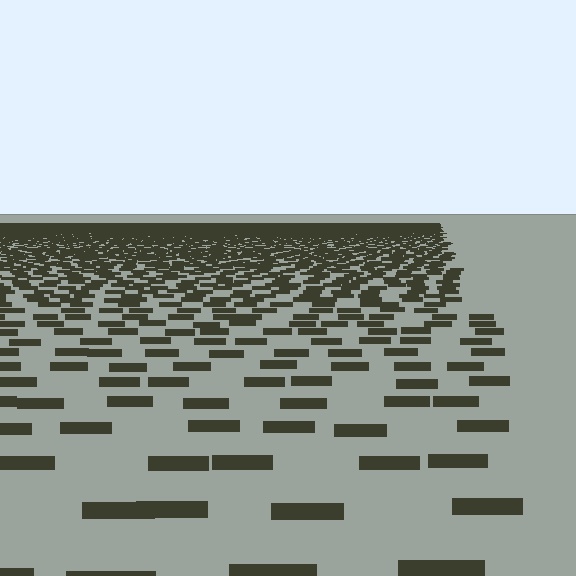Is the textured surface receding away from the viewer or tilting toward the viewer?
The surface is receding away from the viewer. Texture elements get smaller and denser toward the top.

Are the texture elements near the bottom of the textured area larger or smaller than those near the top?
Larger. Near the bottom, elements are closer to the viewer and appear at a bigger on-screen size.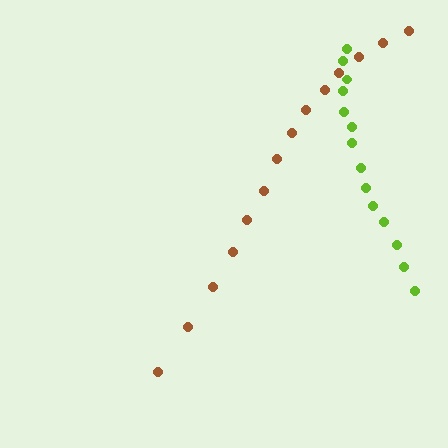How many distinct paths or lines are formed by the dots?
There are 2 distinct paths.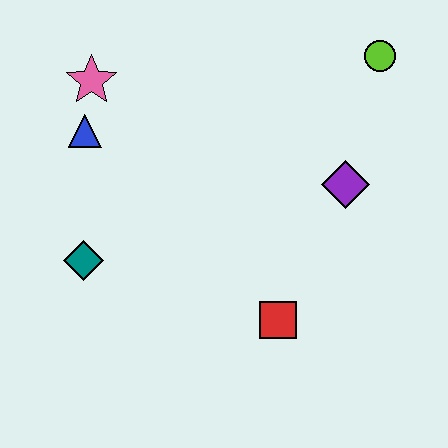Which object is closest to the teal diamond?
The blue triangle is closest to the teal diamond.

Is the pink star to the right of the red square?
No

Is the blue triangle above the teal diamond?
Yes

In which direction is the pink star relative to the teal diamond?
The pink star is above the teal diamond.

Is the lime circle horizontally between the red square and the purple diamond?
No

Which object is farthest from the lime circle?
The teal diamond is farthest from the lime circle.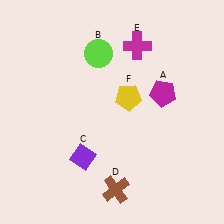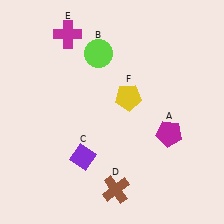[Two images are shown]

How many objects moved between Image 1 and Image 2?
2 objects moved between the two images.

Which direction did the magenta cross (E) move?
The magenta cross (E) moved left.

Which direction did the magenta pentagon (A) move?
The magenta pentagon (A) moved down.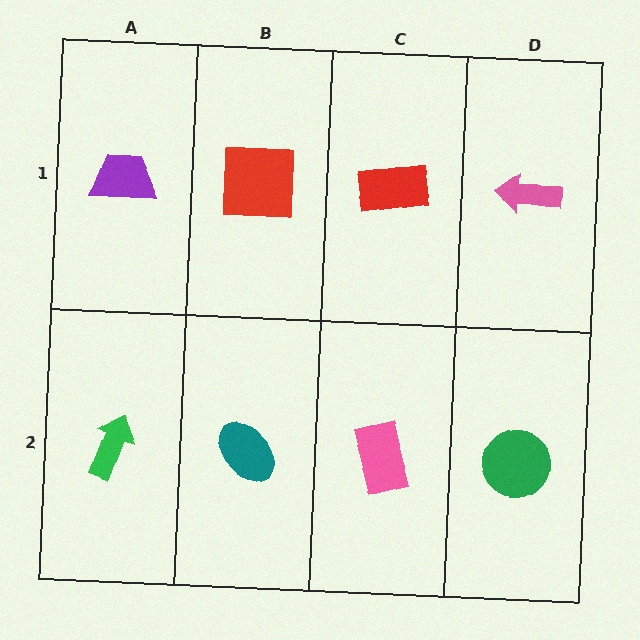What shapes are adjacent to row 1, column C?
A pink rectangle (row 2, column C), a red square (row 1, column B), a pink arrow (row 1, column D).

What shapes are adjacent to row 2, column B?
A red square (row 1, column B), a green arrow (row 2, column A), a pink rectangle (row 2, column C).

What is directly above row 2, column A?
A purple trapezoid.